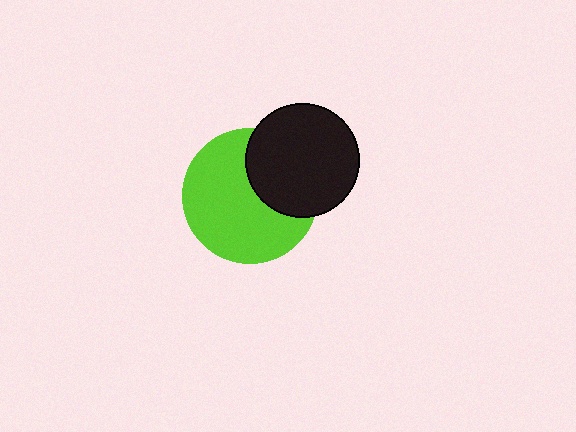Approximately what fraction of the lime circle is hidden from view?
Roughly 32% of the lime circle is hidden behind the black circle.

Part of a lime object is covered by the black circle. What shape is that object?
It is a circle.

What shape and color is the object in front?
The object in front is a black circle.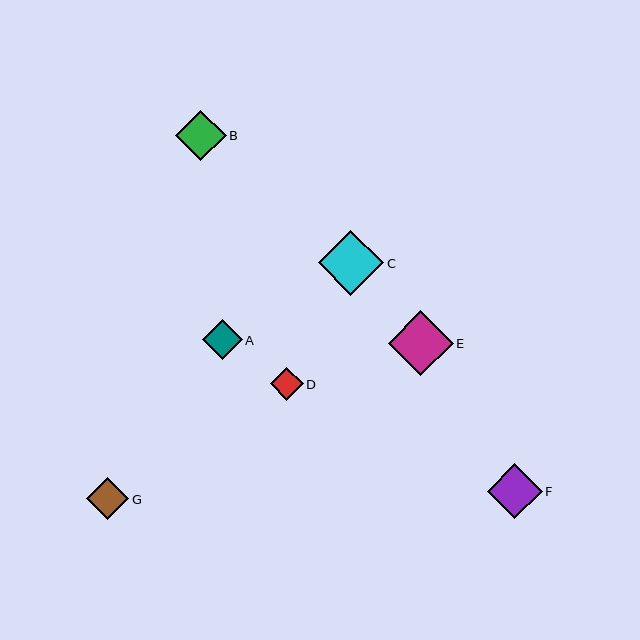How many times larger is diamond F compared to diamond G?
Diamond F is approximately 1.3 times the size of diamond G.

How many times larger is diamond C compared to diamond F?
Diamond C is approximately 1.2 times the size of diamond F.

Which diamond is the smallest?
Diamond D is the smallest with a size of approximately 33 pixels.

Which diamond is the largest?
Diamond C is the largest with a size of approximately 65 pixels.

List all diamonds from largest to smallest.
From largest to smallest: C, E, F, B, G, A, D.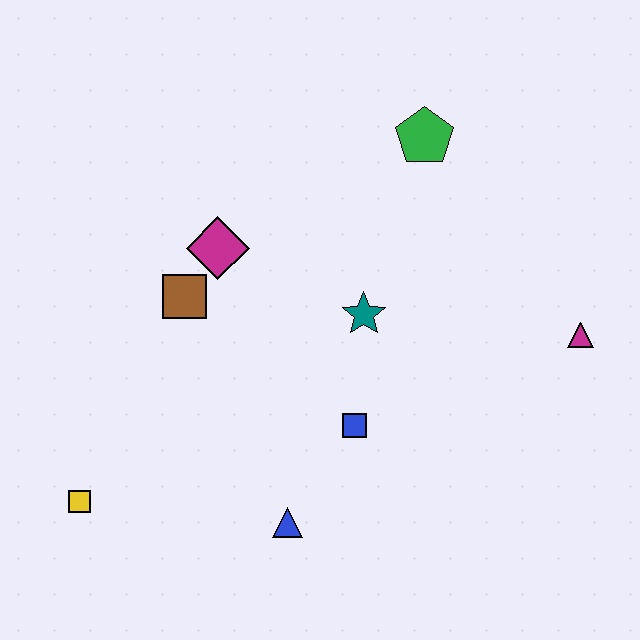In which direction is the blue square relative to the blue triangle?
The blue square is above the blue triangle.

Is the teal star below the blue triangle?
No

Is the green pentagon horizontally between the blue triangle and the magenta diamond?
No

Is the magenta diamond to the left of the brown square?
No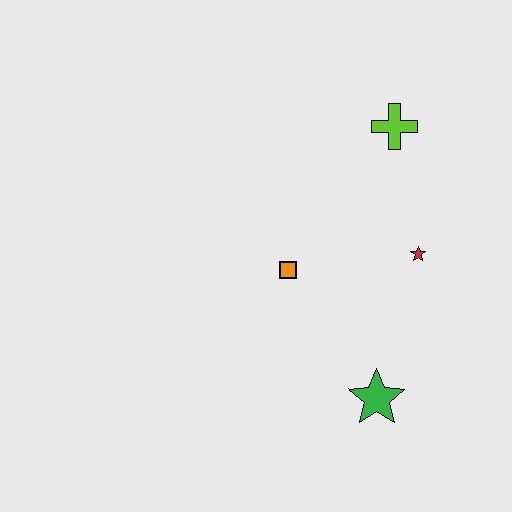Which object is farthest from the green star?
The lime cross is farthest from the green star.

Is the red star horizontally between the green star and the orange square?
No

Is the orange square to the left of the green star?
Yes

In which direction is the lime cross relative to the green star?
The lime cross is above the green star.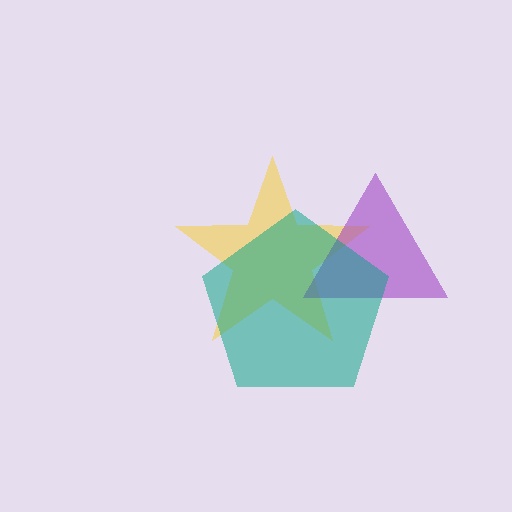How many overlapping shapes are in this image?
There are 3 overlapping shapes in the image.